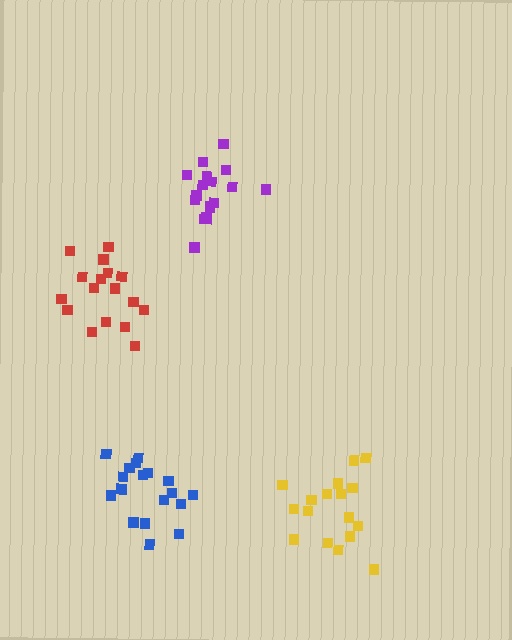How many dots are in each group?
Group 1: 18 dots, Group 2: 17 dots, Group 3: 18 dots, Group 4: 18 dots (71 total).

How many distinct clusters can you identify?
There are 4 distinct clusters.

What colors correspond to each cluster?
The clusters are colored: red, yellow, purple, blue.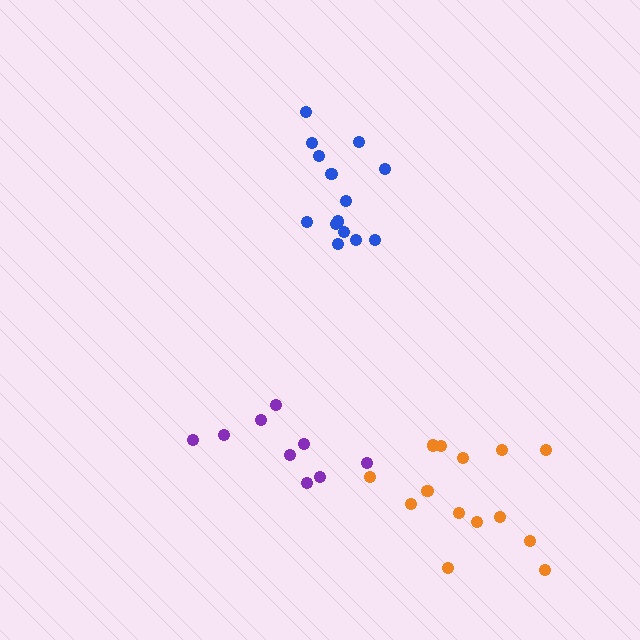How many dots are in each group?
Group 1: 9 dots, Group 2: 14 dots, Group 3: 14 dots (37 total).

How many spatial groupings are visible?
There are 3 spatial groupings.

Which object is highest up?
The blue cluster is topmost.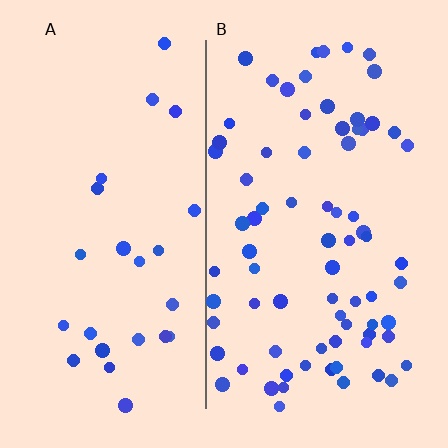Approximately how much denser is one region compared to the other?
Approximately 3.0× — region B over region A.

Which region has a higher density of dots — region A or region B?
B (the right).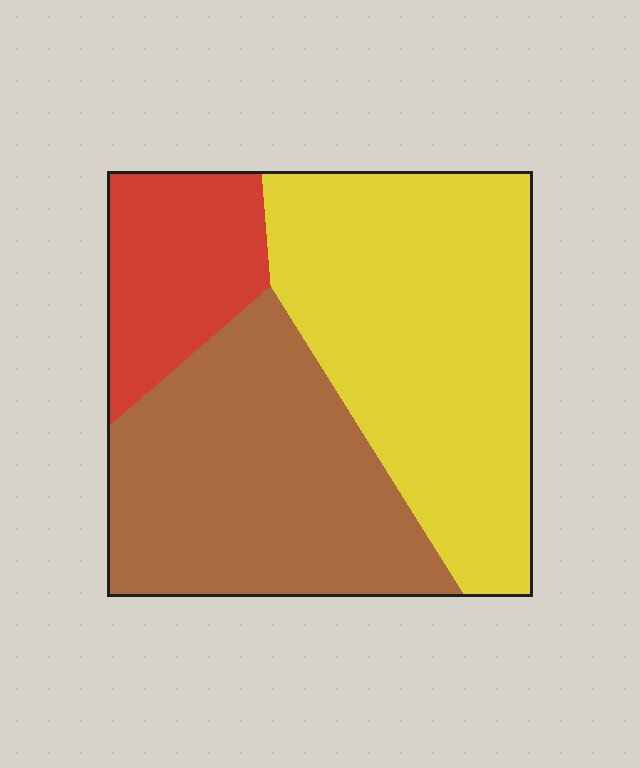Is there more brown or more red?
Brown.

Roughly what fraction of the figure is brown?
Brown takes up about three eighths (3/8) of the figure.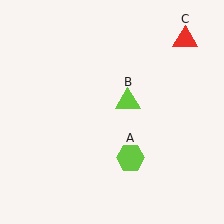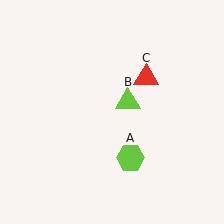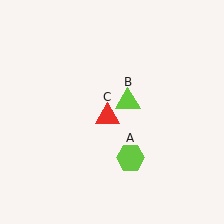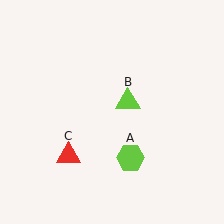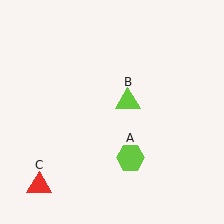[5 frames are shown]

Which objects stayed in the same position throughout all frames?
Lime hexagon (object A) and lime triangle (object B) remained stationary.